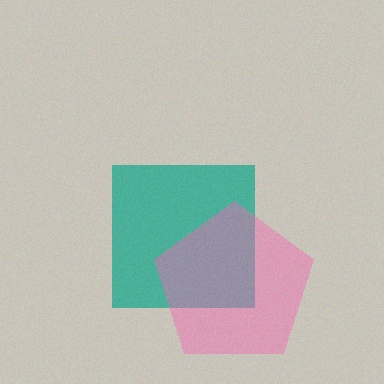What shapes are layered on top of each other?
The layered shapes are: a teal square, a pink pentagon.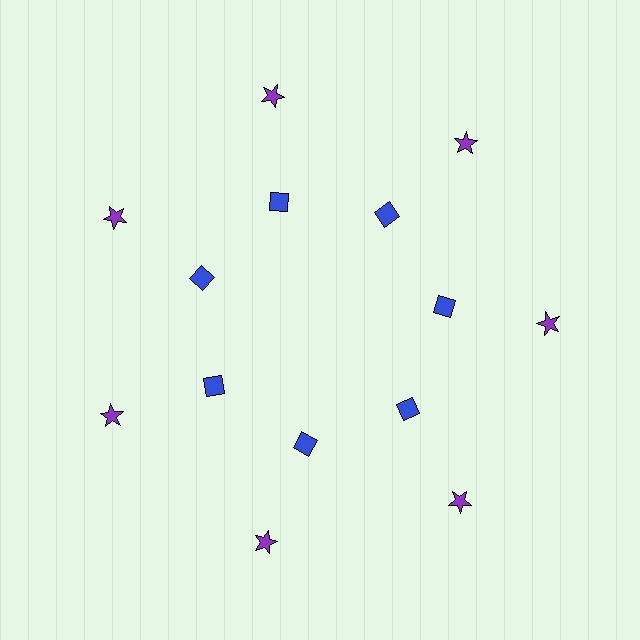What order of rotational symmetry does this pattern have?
This pattern has 7-fold rotational symmetry.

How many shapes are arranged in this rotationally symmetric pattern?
There are 14 shapes, arranged in 7 groups of 2.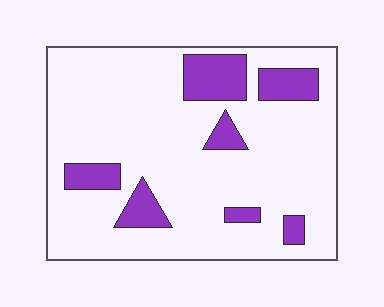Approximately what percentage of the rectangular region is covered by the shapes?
Approximately 15%.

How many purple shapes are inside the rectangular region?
7.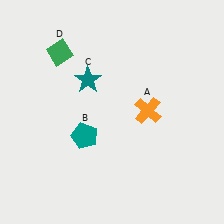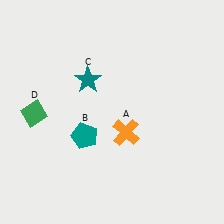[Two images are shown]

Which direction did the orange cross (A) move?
The orange cross (A) moved down.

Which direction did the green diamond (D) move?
The green diamond (D) moved down.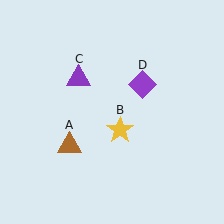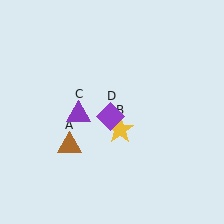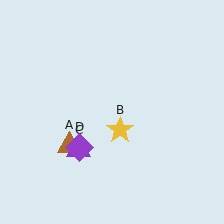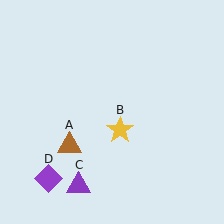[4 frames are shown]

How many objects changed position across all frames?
2 objects changed position: purple triangle (object C), purple diamond (object D).